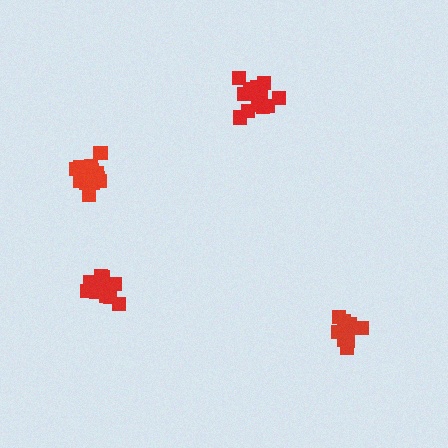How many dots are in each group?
Group 1: 12 dots, Group 2: 15 dots, Group 3: 13 dots, Group 4: 17 dots (57 total).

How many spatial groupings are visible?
There are 4 spatial groupings.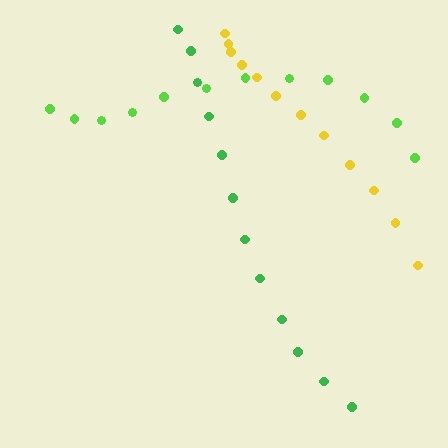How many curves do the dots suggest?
There are 3 distinct paths.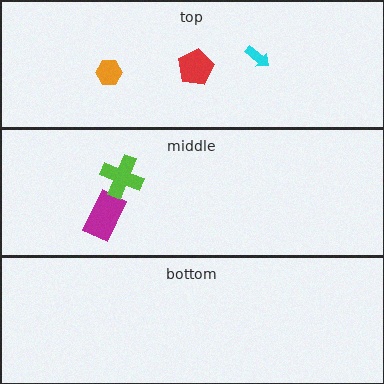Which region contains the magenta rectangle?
The middle region.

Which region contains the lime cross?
The middle region.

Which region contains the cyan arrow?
The top region.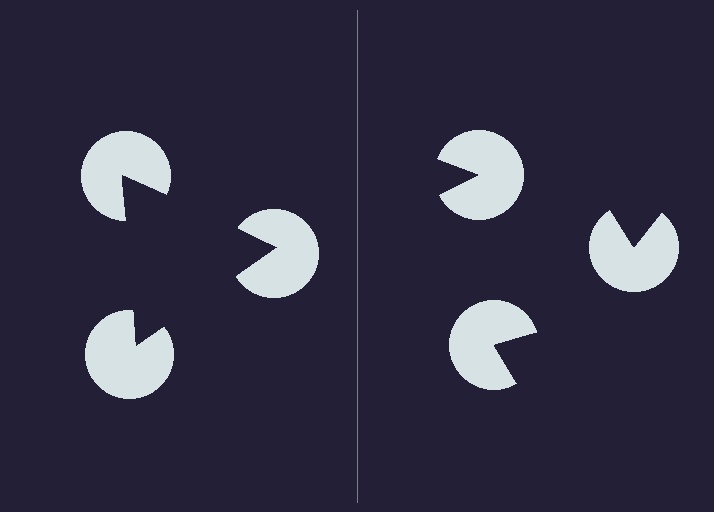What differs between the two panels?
The pac-man discs are positioned identically on both sides; only the wedge orientations differ. On the left they align to a triangle; on the right they are misaligned.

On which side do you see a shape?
An illusory triangle appears on the left side. On the right side the wedge cuts are rotated, so no coherent shape forms.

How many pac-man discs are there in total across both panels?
6 — 3 on each side.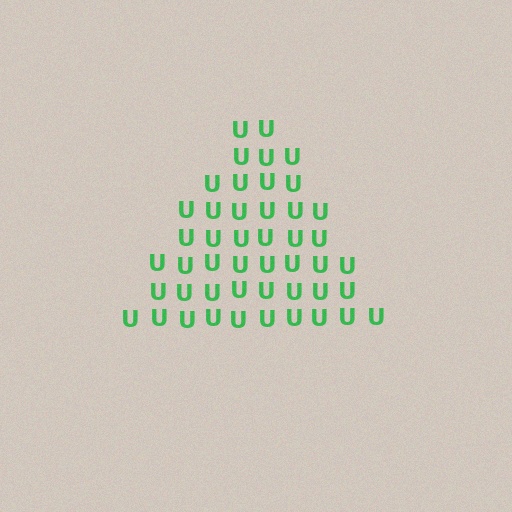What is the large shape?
The large shape is a triangle.